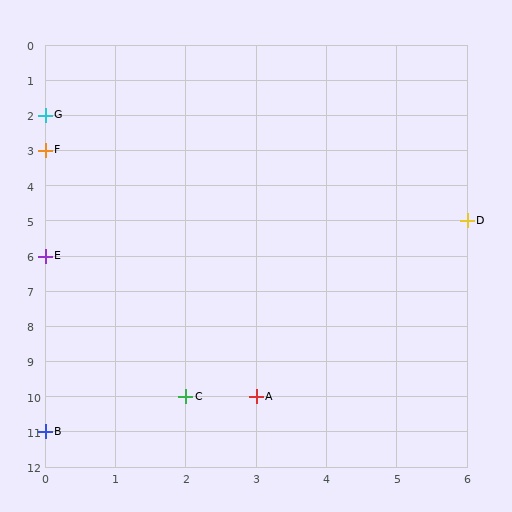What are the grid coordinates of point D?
Point D is at grid coordinates (6, 5).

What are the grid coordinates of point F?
Point F is at grid coordinates (0, 3).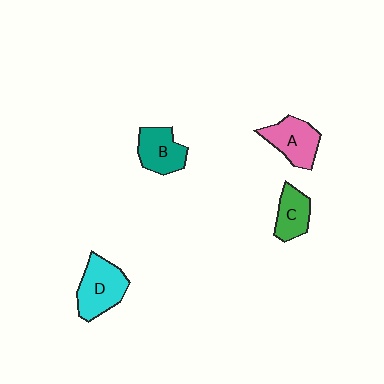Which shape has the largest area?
Shape D (cyan).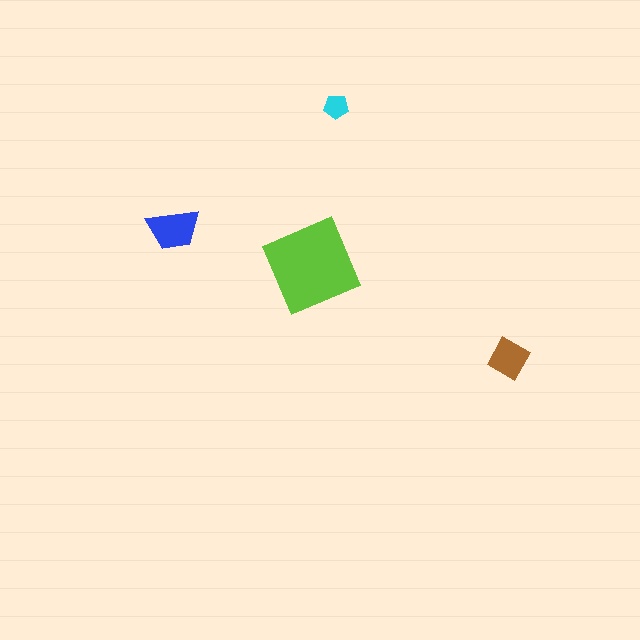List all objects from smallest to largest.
The cyan pentagon, the brown diamond, the blue trapezoid, the lime square.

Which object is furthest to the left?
The blue trapezoid is leftmost.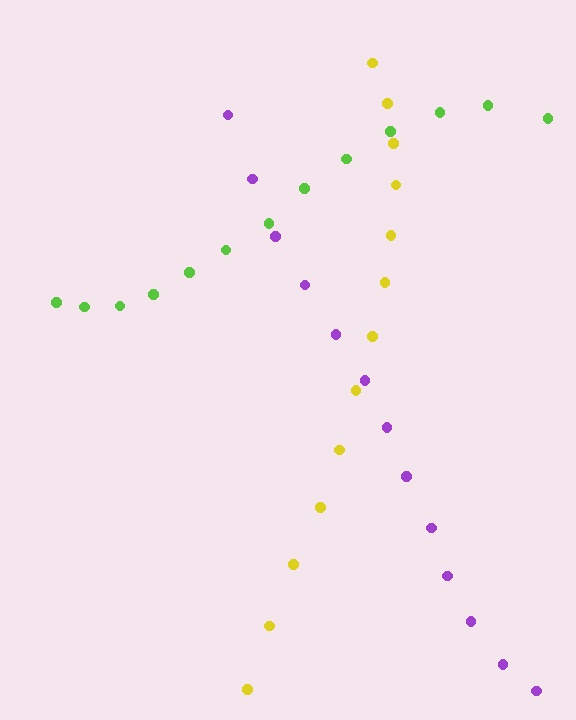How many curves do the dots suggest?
There are 3 distinct paths.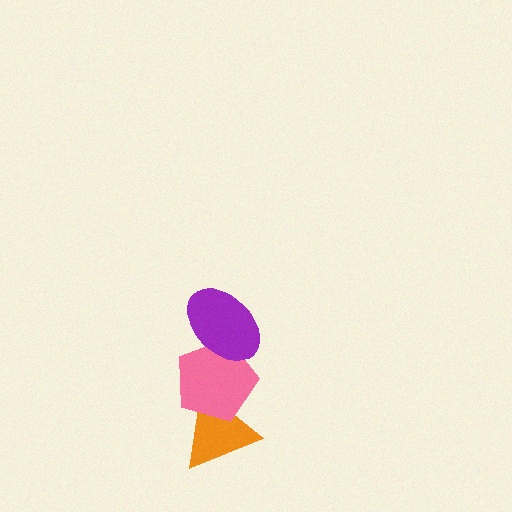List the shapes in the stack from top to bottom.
From top to bottom: the purple ellipse, the pink pentagon, the orange triangle.